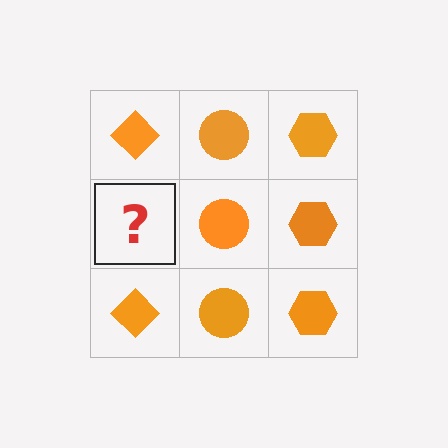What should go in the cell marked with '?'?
The missing cell should contain an orange diamond.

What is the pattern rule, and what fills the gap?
The rule is that each column has a consistent shape. The gap should be filled with an orange diamond.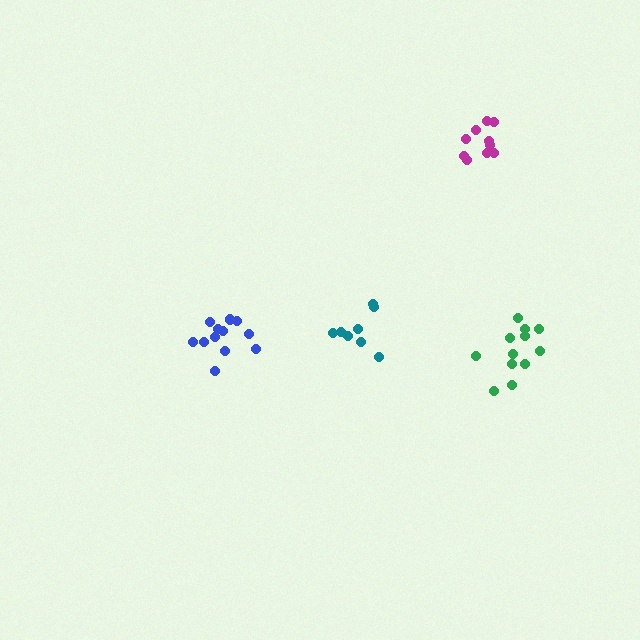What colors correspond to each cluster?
The clusters are colored: green, teal, blue, magenta.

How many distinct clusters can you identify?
There are 4 distinct clusters.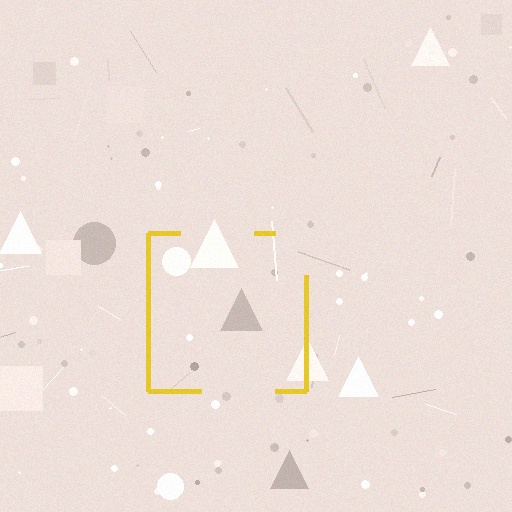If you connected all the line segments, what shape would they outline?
They would outline a square.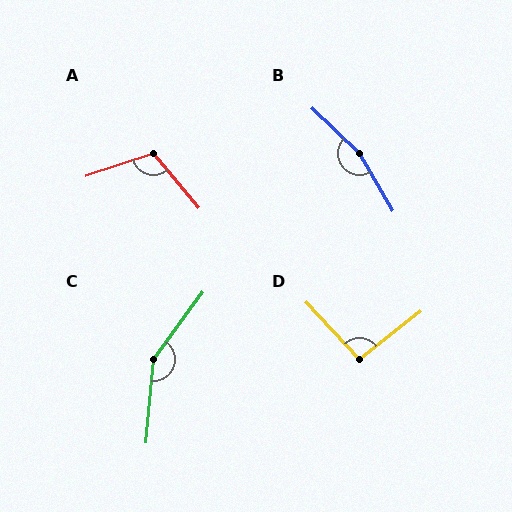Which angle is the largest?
B, at approximately 164 degrees.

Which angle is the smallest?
D, at approximately 95 degrees.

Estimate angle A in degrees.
Approximately 111 degrees.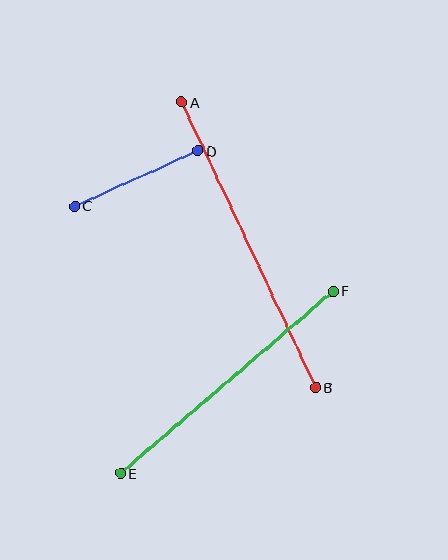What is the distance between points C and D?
The distance is approximately 135 pixels.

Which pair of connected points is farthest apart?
Points A and B are farthest apart.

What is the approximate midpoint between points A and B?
The midpoint is at approximately (249, 245) pixels.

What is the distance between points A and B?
The distance is approximately 315 pixels.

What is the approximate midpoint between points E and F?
The midpoint is at approximately (227, 382) pixels.